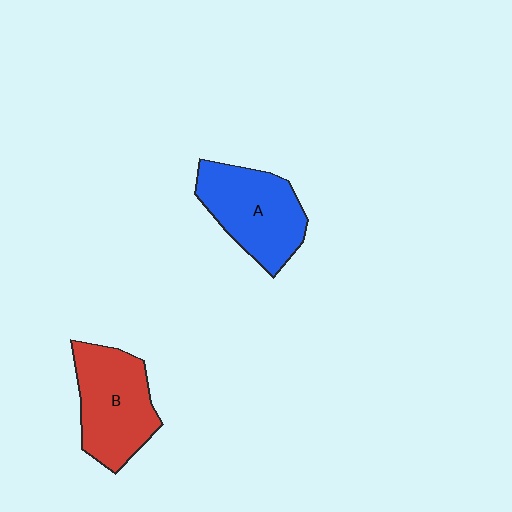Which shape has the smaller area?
Shape A (blue).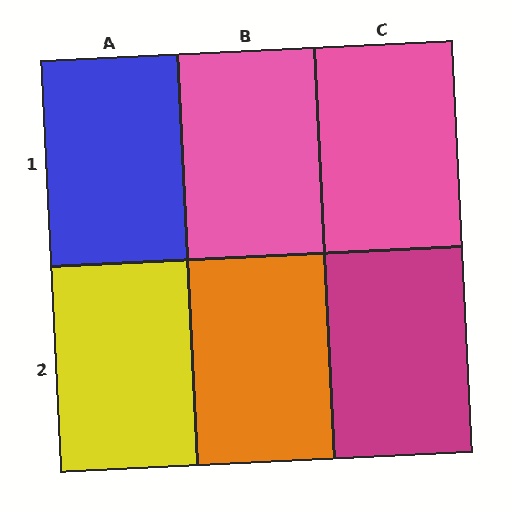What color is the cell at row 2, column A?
Yellow.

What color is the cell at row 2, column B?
Orange.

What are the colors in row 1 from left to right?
Blue, pink, pink.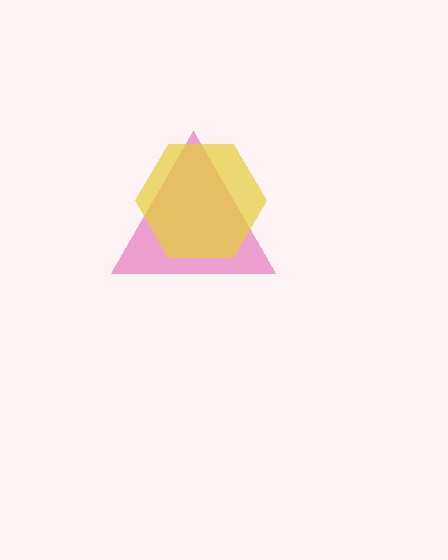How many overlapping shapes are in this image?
There are 2 overlapping shapes in the image.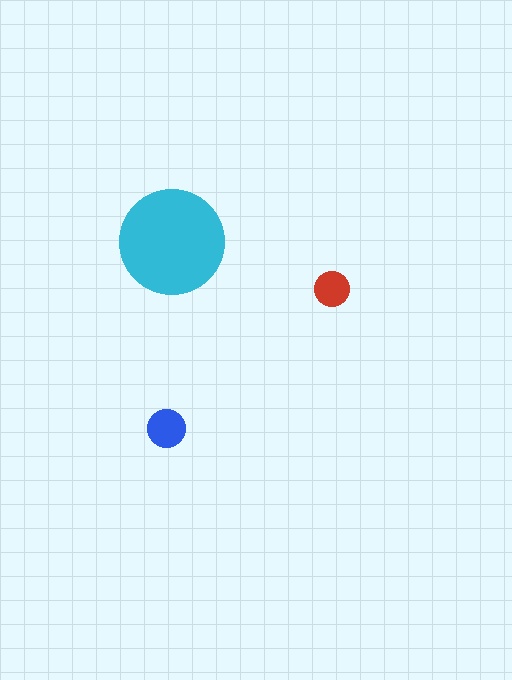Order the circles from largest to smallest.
the cyan one, the blue one, the red one.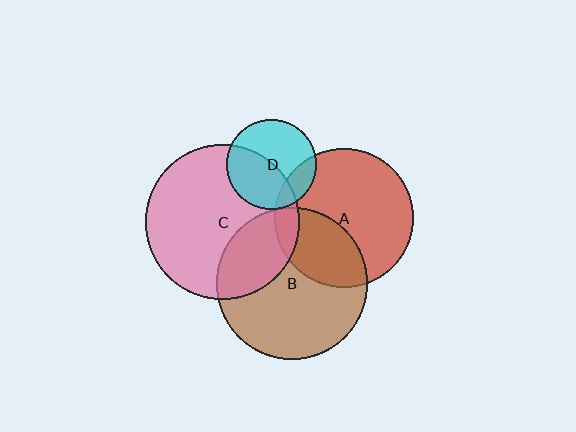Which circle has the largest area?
Circle C (pink).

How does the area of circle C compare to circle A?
Approximately 1.2 times.